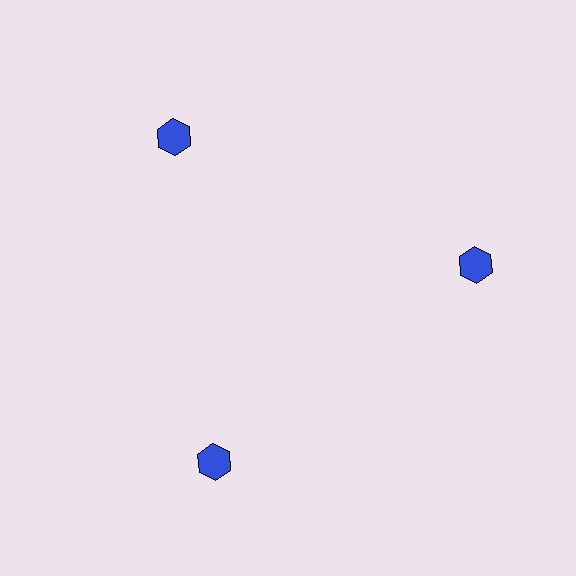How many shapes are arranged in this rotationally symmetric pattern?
There are 3 shapes, arranged in 3 groups of 1.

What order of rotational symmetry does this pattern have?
This pattern has 3-fold rotational symmetry.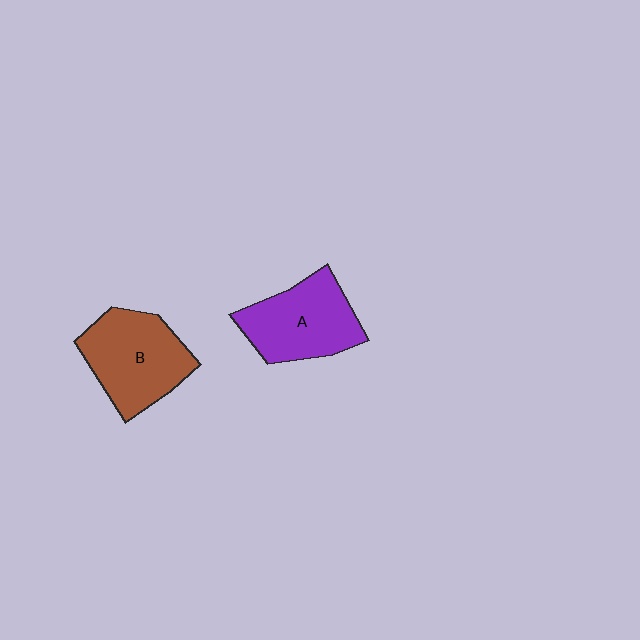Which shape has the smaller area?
Shape A (purple).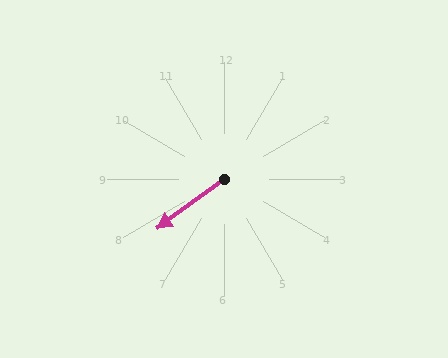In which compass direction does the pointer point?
Southwest.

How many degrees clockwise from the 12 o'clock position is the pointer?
Approximately 234 degrees.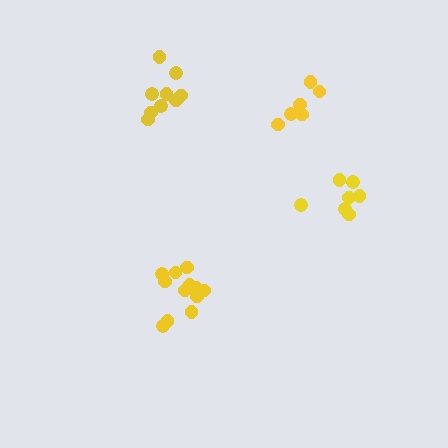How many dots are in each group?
Group 1: 12 dots, Group 2: 6 dots, Group 3: 7 dots, Group 4: 9 dots (34 total).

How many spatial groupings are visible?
There are 4 spatial groupings.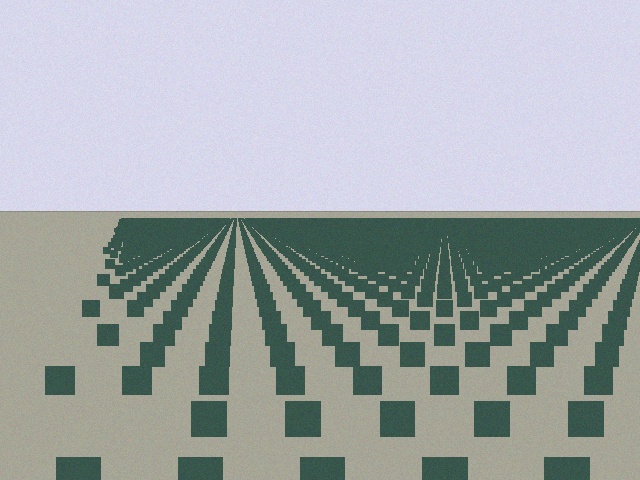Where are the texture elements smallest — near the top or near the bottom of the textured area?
Near the top.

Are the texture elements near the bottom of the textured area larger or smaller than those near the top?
Larger. Near the bottom, elements are closer to the viewer and appear at a bigger on-screen size.